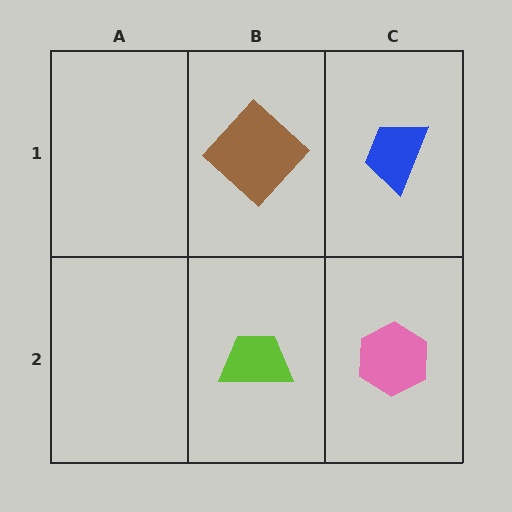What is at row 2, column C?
A pink hexagon.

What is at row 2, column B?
A lime trapezoid.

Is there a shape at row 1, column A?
No, that cell is empty.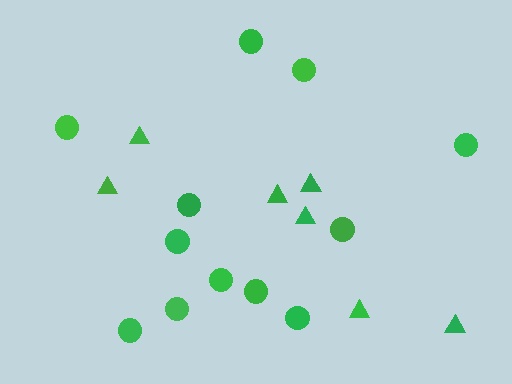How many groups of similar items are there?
There are 2 groups: one group of circles (12) and one group of triangles (7).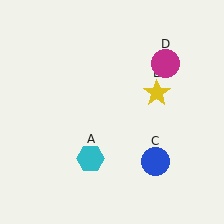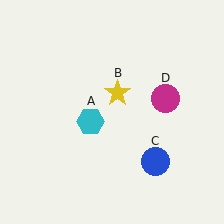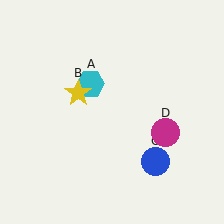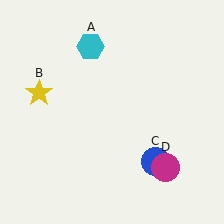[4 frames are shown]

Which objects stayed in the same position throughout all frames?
Blue circle (object C) remained stationary.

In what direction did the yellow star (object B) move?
The yellow star (object B) moved left.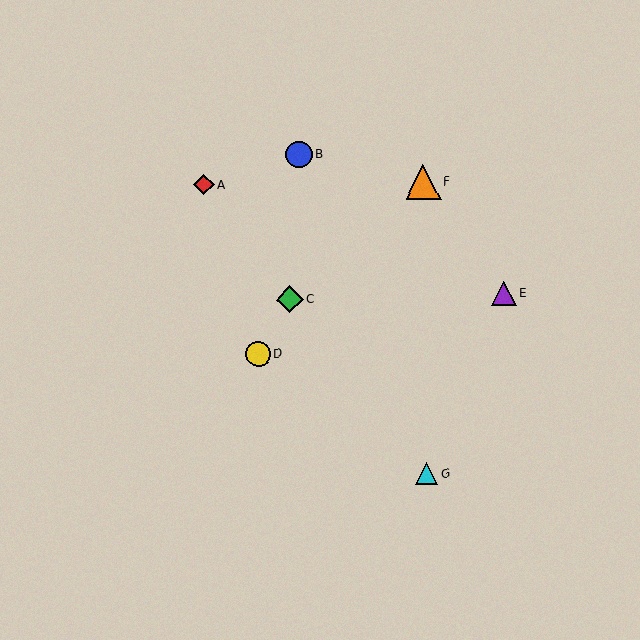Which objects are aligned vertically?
Objects F, G are aligned vertically.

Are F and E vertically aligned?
No, F is at x≈423 and E is at x≈504.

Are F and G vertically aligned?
Yes, both are at x≈423.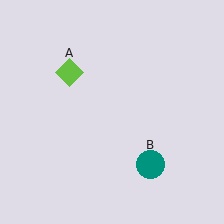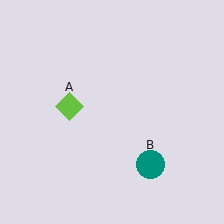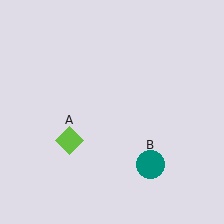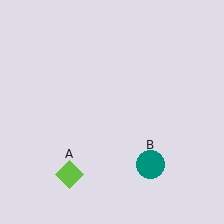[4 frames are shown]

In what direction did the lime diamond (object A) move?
The lime diamond (object A) moved down.